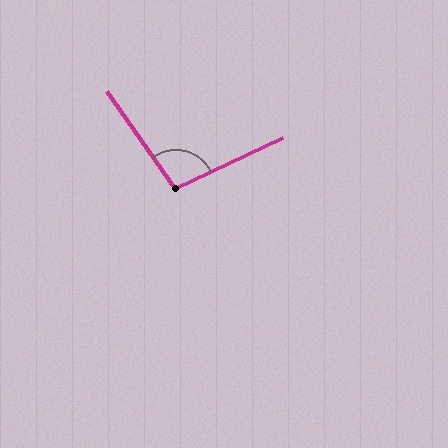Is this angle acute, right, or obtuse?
It is obtuse.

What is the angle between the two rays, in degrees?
Approximately 99 degrees.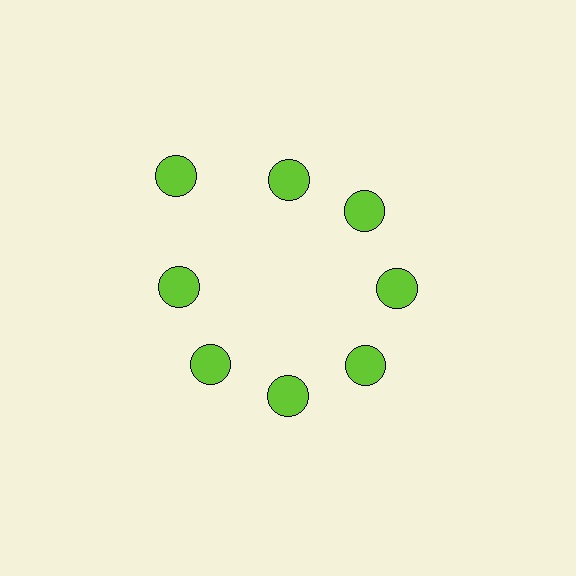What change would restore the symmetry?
The symmetry would be restored by moving it inward, back onto the ring so that all 8 circles sit at equal angles and equal distance from the center.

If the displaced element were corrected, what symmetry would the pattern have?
It would have 8-fold rotational symmetry — the pattern would map onto itself every 45 degrees.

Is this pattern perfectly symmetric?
No. The 8 lime circles are arranged in a ring, but one element near the 10 o'clock position is pushed outward from the center, breaking the 8-fold rotational symmetry.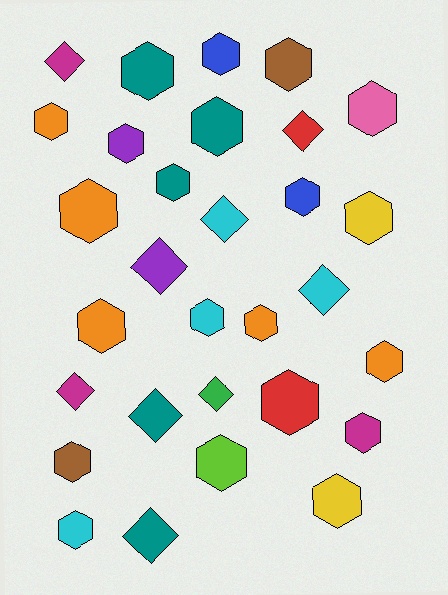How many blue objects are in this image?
There are 2 blue objects.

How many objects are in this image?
There are 30 objects.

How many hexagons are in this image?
There are 21 hexagons.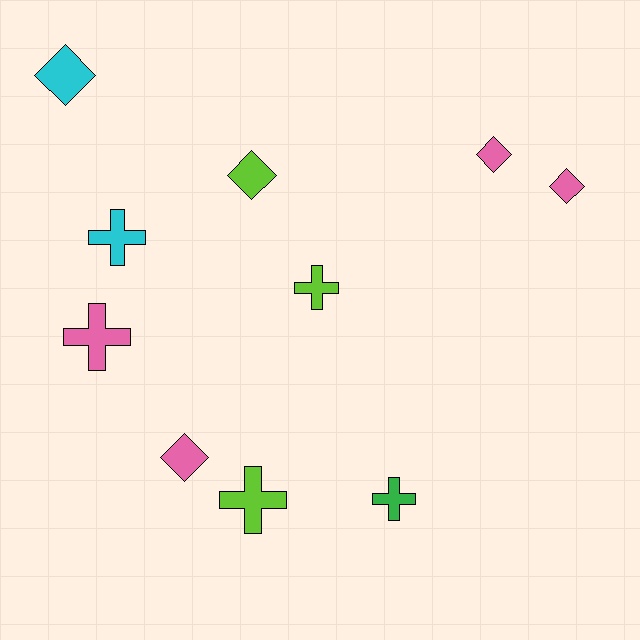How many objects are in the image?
There are 10 objects.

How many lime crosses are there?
There are 2 lime crosses.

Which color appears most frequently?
Pink, with 4 objects.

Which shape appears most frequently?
Cross, with 5 objects.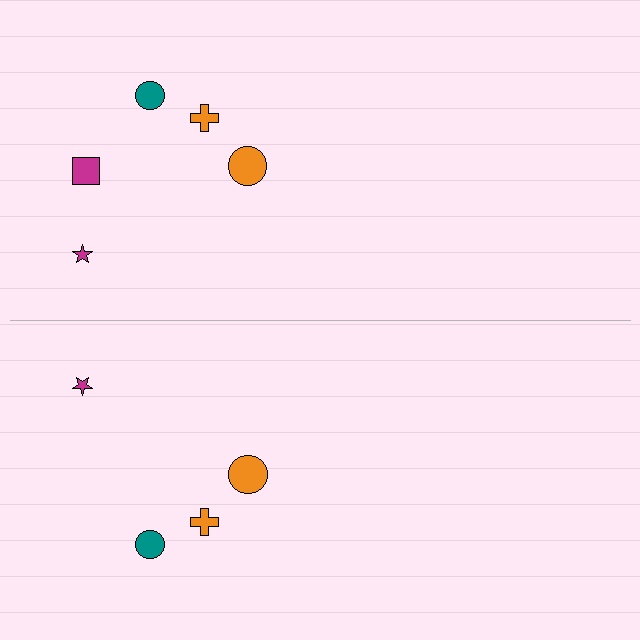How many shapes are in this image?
There are 9 shapes in this image.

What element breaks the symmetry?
A magenta square is missing from the bottom side.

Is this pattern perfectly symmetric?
No, the pattern is not perfectly symmetric. A magenta square is missing from the bottom side.